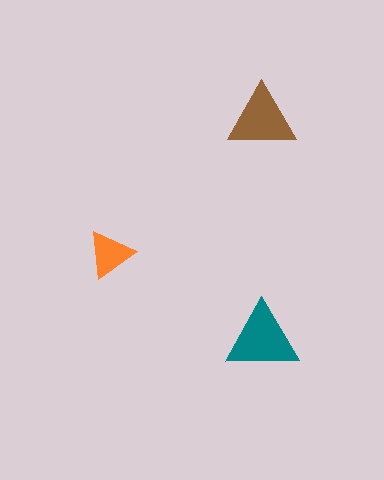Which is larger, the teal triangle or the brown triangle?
The teal one.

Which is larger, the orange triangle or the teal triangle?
The teal one.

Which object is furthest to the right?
The teal triangle is rightmost.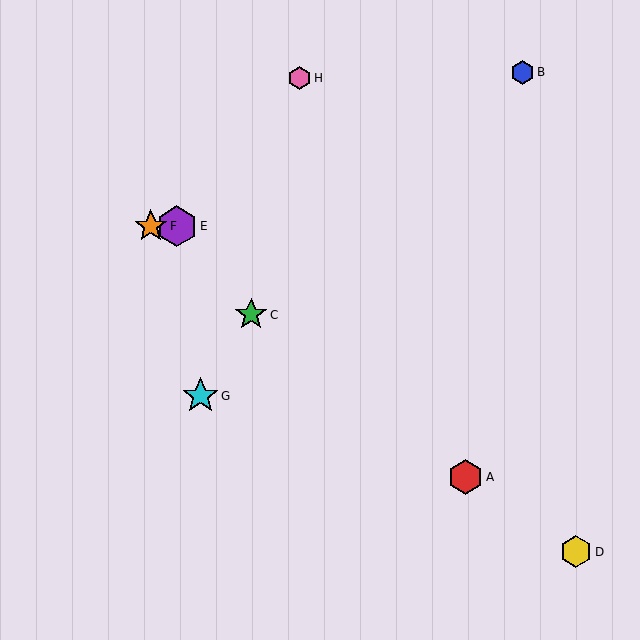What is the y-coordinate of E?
Object E is at y≈226.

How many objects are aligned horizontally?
2 objects (E, F) are aligned horizontally.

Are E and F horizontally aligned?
Yes, both are at y≈226.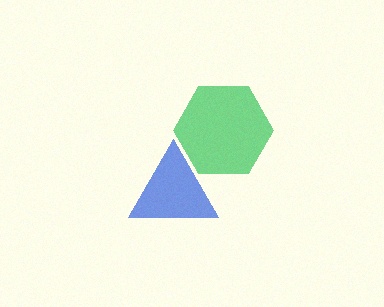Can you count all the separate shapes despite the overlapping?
Yes, there are 2 separate shapes.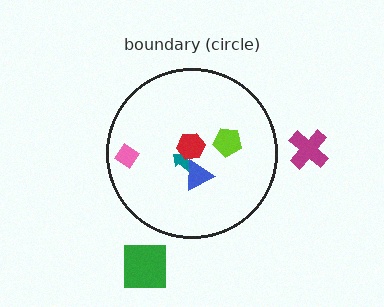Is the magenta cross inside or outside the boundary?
Outside.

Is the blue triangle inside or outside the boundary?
Inside.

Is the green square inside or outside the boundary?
Outside.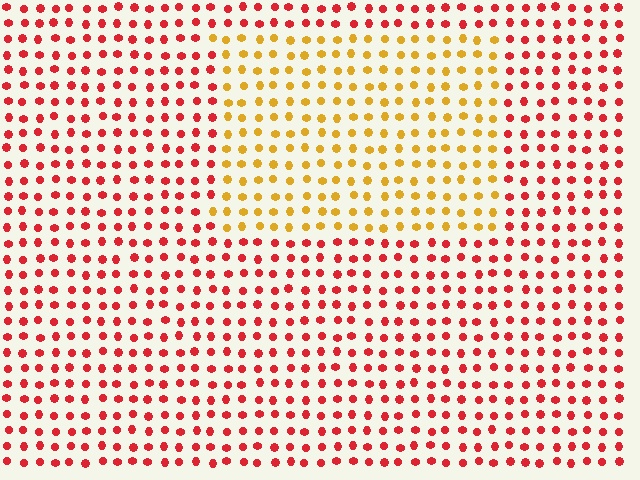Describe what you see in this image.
The image is filled with small red elements in a uniform arrangement. A rectangle-shaped region is visible where the elements are tinted to a slightly different hue, forming a subtle color boundary.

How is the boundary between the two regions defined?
The boundary is defined purely by a slight shift in hue (about 48 degrees). Spacing, size, and orientation are identical on both sides.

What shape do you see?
I see a rectangle.